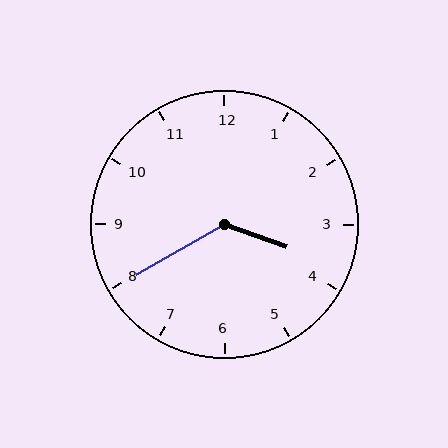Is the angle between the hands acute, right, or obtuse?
It is obtuse.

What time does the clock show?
3:40.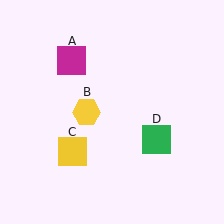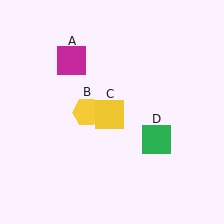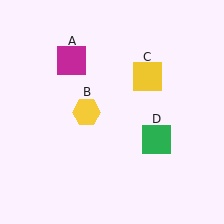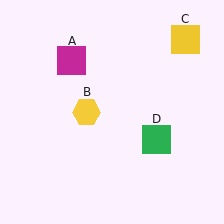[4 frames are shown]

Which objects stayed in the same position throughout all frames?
Magenta square (object A) and yellow hexagon (object B) and green square (object D) remained stationary.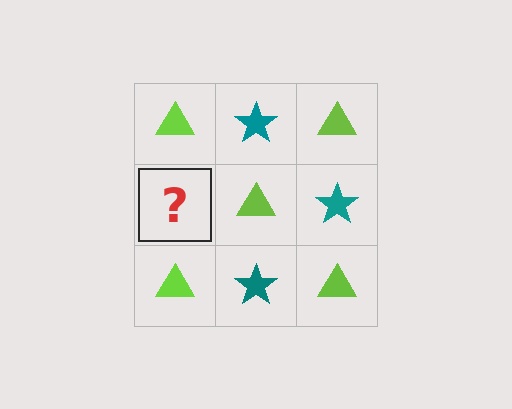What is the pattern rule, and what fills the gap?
The rule is that it alternates lime triangle and teal star in a checkerboard pattern. The gap should be filled with a teal star.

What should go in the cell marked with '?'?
The missing cell should contain a teal star.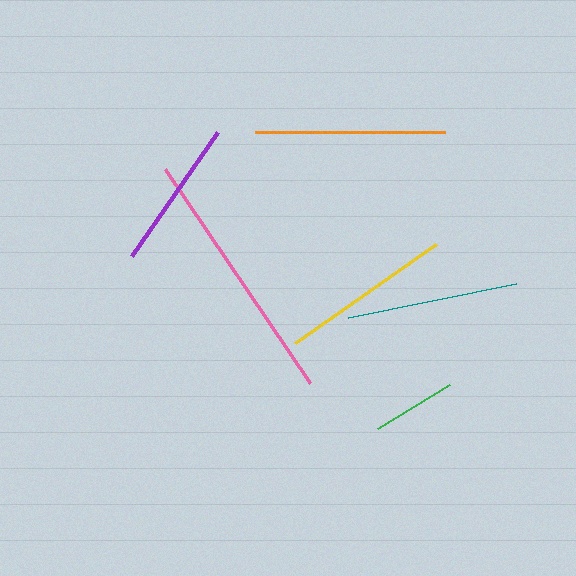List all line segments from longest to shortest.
From longest to shortest: pink, orange, yellow, teal, purple, green.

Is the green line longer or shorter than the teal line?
The teal line is longer than the green line.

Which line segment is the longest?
The pink line is the longest at approximately 259 pixels.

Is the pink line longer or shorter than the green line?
The pink line is longer than the green line.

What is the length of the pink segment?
The pink segment is approximately 259 pixels long.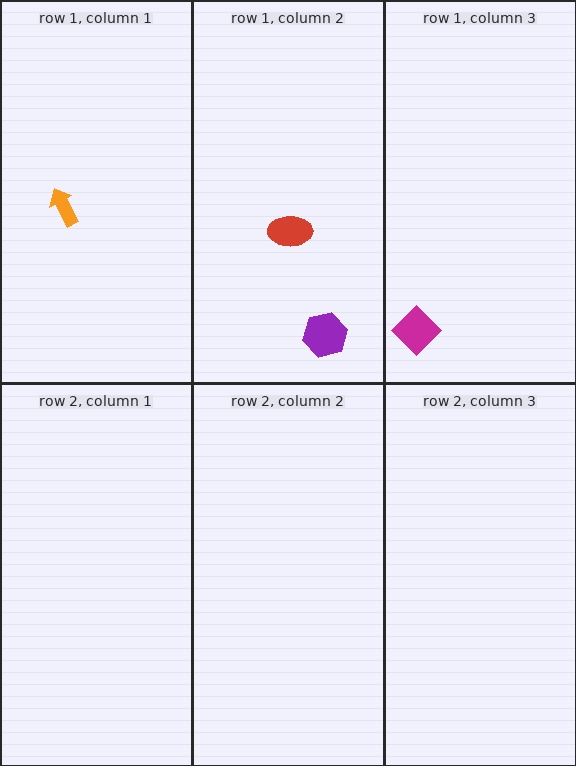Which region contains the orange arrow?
The row 1, column 1 region.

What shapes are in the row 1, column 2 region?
The red ellipse, the purple hexagon.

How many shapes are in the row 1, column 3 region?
1.